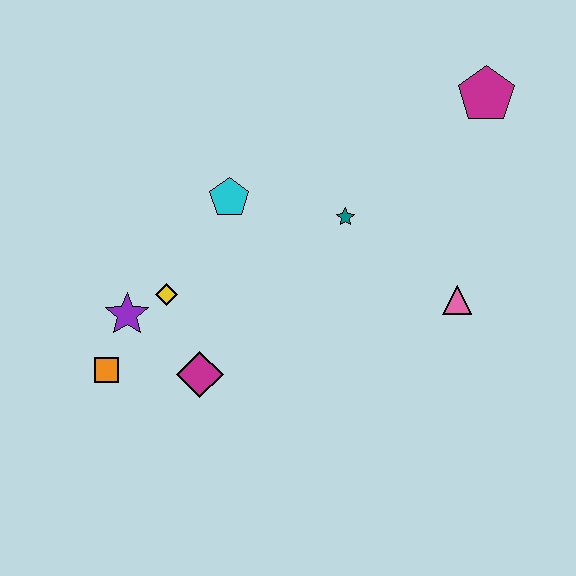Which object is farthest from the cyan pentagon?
The magenta pentagon is farthest from the cyan pentagon.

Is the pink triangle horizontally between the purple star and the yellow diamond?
No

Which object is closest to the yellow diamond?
The purple star is closest to the yellow diamond.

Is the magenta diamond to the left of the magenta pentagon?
Yes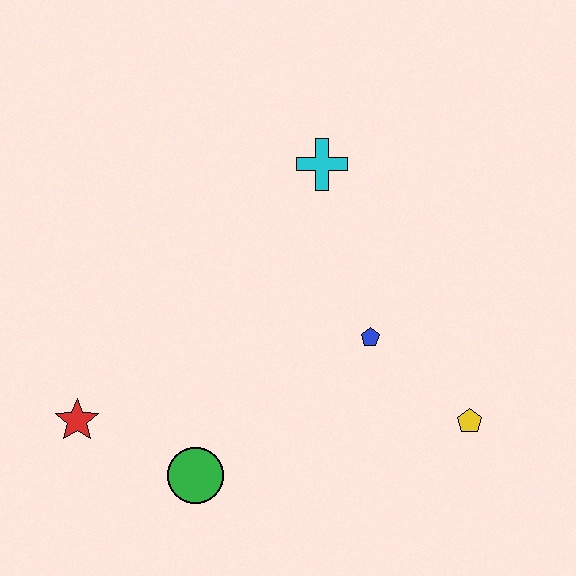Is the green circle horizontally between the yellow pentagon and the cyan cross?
No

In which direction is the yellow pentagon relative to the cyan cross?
The yellow pentagon is below the cyan cross.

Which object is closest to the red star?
The green circle is closest to the red star.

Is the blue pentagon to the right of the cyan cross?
Yes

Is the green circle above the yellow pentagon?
No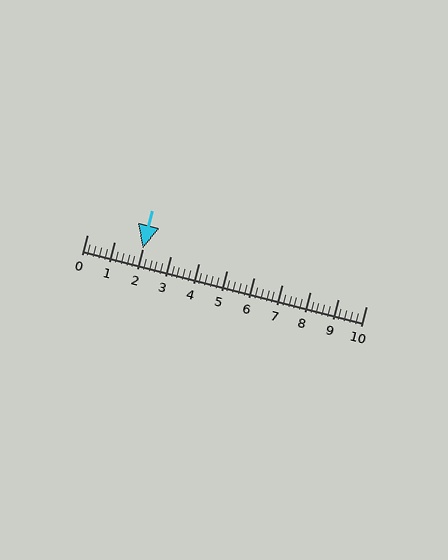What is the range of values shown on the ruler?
The ruler shows values from 0 to 10.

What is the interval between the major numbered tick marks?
The major tick marks are spaced 1 units apart.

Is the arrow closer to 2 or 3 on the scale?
The arrow is closer to 2.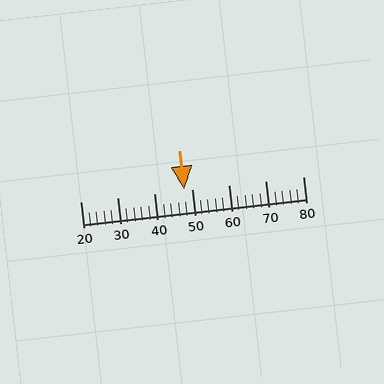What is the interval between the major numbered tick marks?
The major tick marks are spaced 10 units apart.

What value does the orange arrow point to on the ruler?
The orange arrow points to approximately 48.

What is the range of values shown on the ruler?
The ruler shows values from 20 to 80.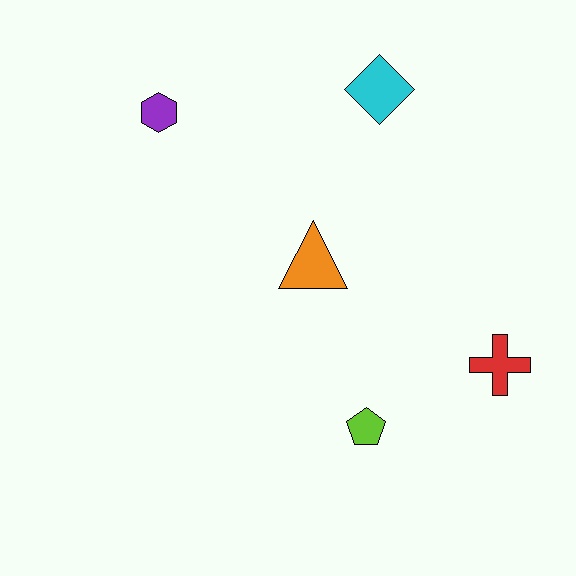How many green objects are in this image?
There are no green objects.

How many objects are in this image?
There are 5 objects.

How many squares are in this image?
There are no squares.